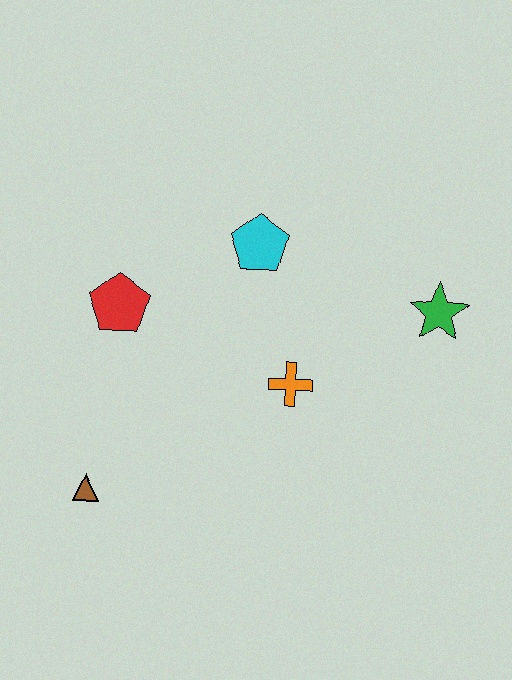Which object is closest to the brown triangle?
The red pentagon is closest to the brown triangle.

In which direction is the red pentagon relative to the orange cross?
The red pentagon is to the left of the orange cross.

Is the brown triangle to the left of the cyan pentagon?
Yes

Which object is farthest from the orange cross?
The brown triangle is farthest from the orange cross.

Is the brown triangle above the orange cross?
No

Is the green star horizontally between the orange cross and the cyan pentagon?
No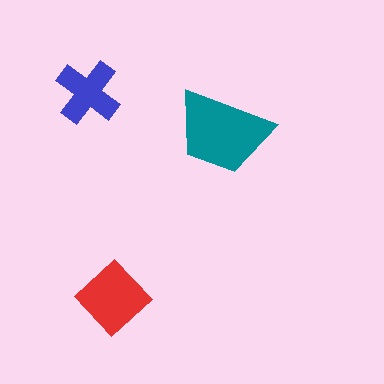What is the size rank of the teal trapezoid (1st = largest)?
1st.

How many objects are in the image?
There are 3 objects in the image.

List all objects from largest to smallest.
The teal trapezoid, the red diamond, the blue cross.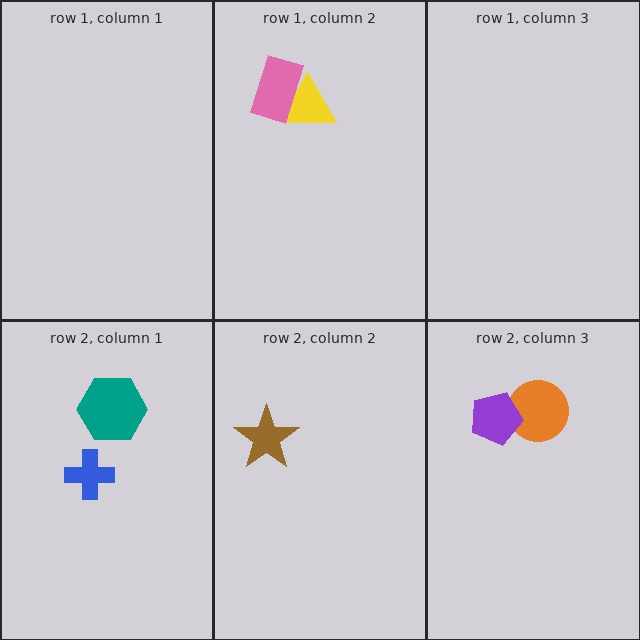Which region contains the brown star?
The row 2, column 2 region.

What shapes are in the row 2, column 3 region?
The orange circle, the purple pentagon.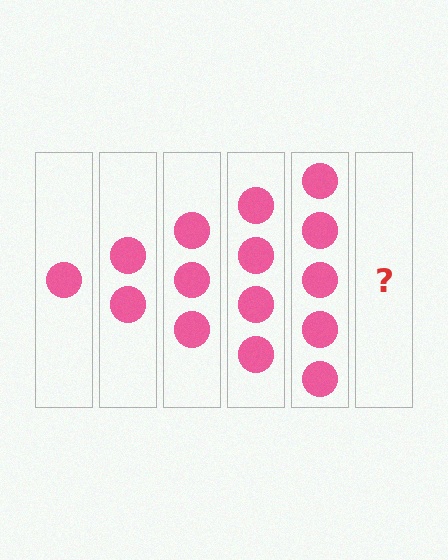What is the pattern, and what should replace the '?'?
The pattern is that each step adds one more circle. The '?' should be 6 circles.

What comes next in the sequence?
The next element should be 6 circles.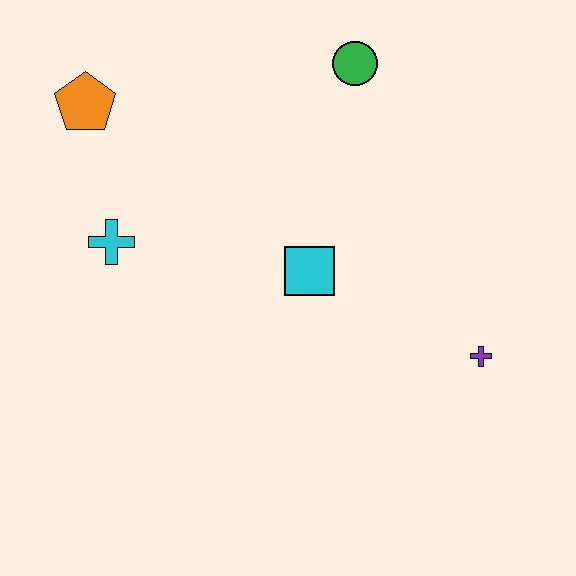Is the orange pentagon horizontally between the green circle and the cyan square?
No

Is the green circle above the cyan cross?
Yes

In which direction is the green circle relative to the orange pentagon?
The green circle is to the right of the orange pentagon.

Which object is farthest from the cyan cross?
The purple cross is farthest from the cyan cross.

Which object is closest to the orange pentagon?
The cyan cross is closest to the orange pentagon.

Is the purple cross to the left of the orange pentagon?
No